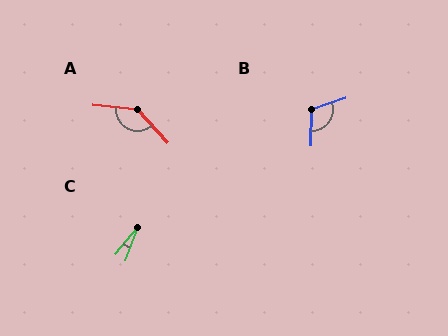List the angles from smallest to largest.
C (19°), B (108°), A (138°).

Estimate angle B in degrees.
Approximately 108 degrees.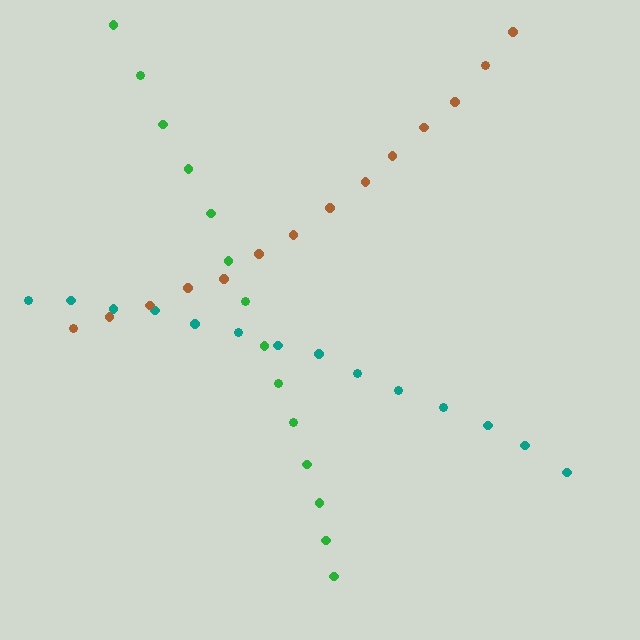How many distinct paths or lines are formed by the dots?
There are 3 distinct paths.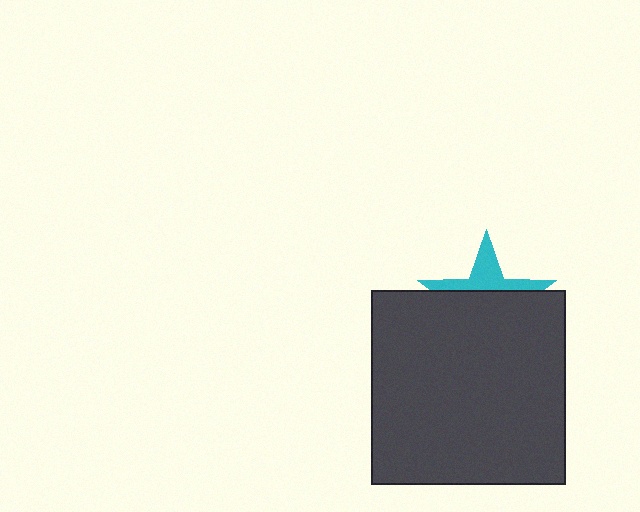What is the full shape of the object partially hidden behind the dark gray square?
The partially hidden object is a cyan star.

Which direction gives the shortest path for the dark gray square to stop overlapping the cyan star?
Moving down gives the shortest separation.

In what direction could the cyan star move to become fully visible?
The cyan star could move up. That would shift it out from behind the dark gray square entirely.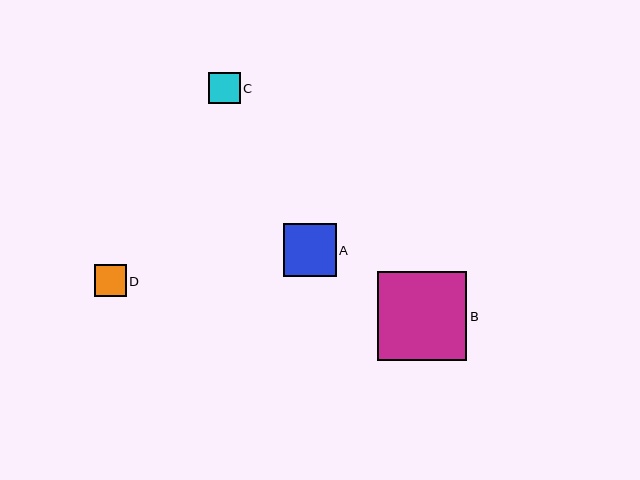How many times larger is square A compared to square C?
Square A is approximately 1.7 times the size of square C.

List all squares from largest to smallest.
From largest to smallest: B, A, D, C.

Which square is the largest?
Square B is the largest with a size of approximately 89 pixels.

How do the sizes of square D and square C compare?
Square D and square C are approximately the same size.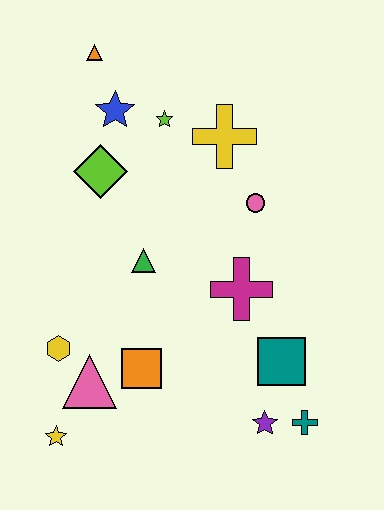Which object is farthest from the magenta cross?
The orange triangle is farthest from the magenta cross.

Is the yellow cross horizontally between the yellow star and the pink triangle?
No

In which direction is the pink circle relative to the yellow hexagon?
The pink circle is to the right of the yellow hexagon.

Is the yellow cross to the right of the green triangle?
Yes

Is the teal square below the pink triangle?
No